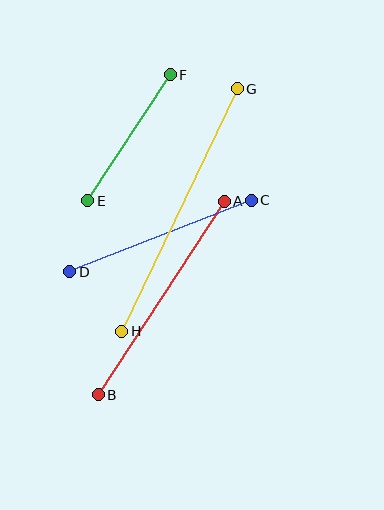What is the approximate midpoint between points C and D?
The midpoint is at approximately (160, 236) pixels.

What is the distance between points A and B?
The distance is approximately 231 pixels.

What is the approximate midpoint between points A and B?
The midpoint is at approximately (161, 298) pixels.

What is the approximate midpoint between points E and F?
The midpoint is at approximately (129, 138) pixels.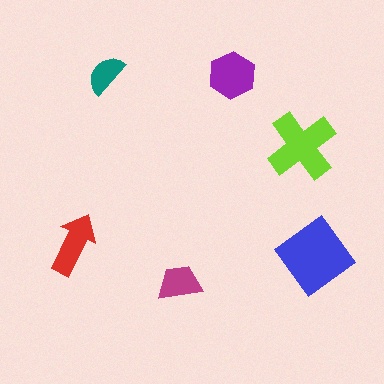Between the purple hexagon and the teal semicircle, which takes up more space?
The purple hexagon.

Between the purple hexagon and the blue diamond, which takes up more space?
The blue diamond.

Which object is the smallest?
The teal semicircle.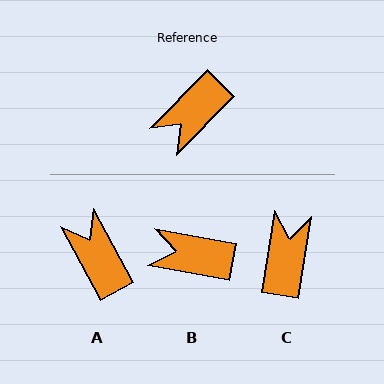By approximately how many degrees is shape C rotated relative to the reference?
Approximately 144 degrees clockwise.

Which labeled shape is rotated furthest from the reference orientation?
C, about 144 degrees away.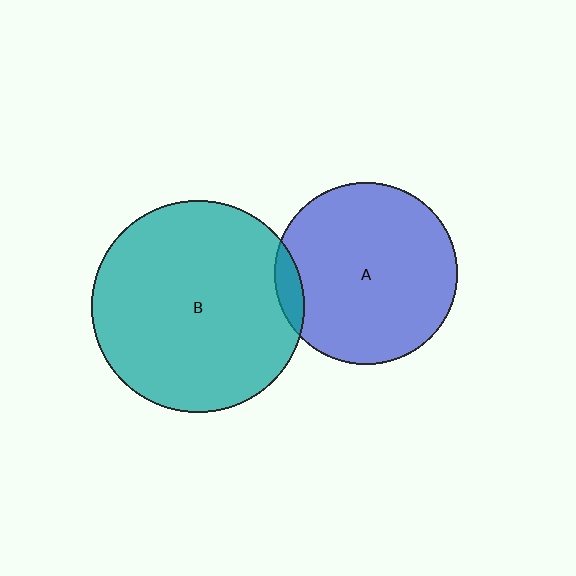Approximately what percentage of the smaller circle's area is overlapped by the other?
Approximately 5%.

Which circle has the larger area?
Circle B (teal).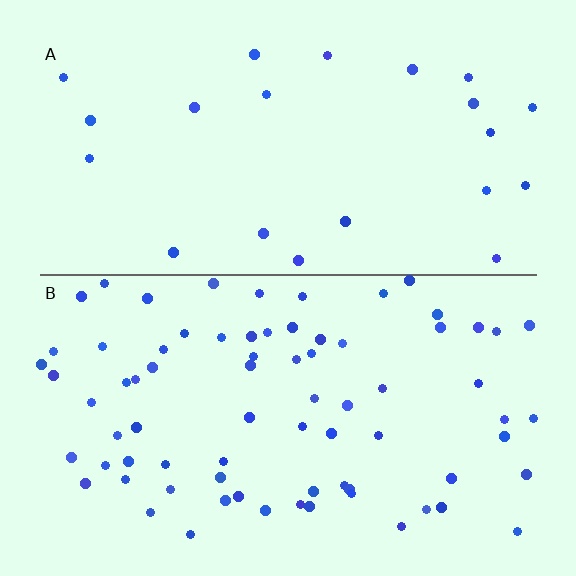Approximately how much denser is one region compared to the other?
Approximately 3.4× — region B over region A.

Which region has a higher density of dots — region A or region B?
B (the bottom).